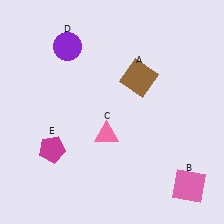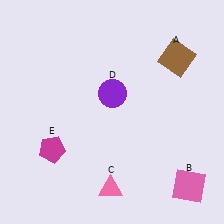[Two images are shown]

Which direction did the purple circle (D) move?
The purple circle (D) moved down.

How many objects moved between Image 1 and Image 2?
3 objects moved between the two images.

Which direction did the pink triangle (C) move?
The pink triangle (C) moved down.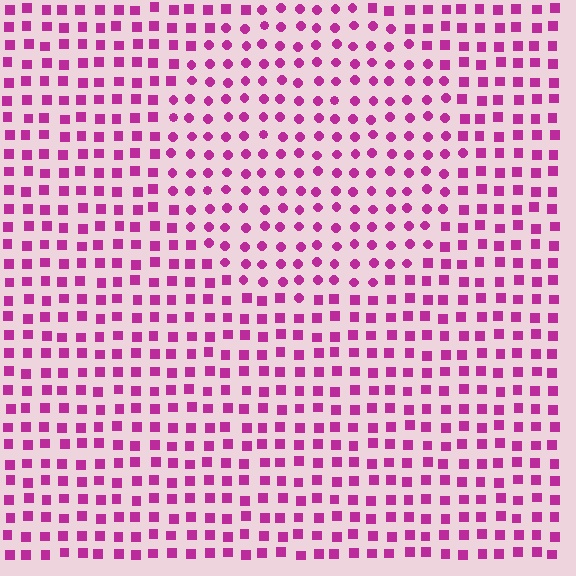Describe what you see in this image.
The image is filled with small magenta elements arranged in a uniform grid. A circle-shaped region contains circles, while the surrounding area contains squares. The boundary is defined purely by the change in element shape.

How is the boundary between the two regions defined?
The boundary is defined by a change in element shape: circles inside vs. squares outside. All elements share the same color and spacing.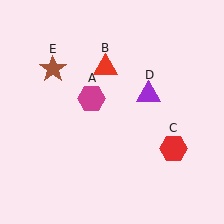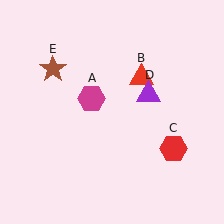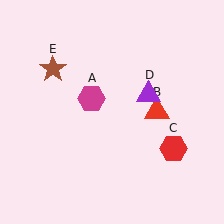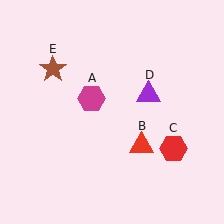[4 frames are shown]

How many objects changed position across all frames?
1 object changed position: red triangle (object B).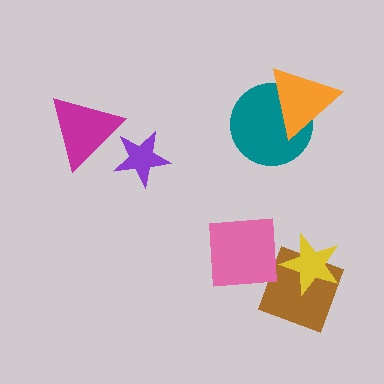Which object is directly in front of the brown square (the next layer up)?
The pink square is directly in front of the brown square.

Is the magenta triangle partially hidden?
Yes, it is partially covered by another shape.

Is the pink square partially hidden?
Yes, it is partially covered by another shape.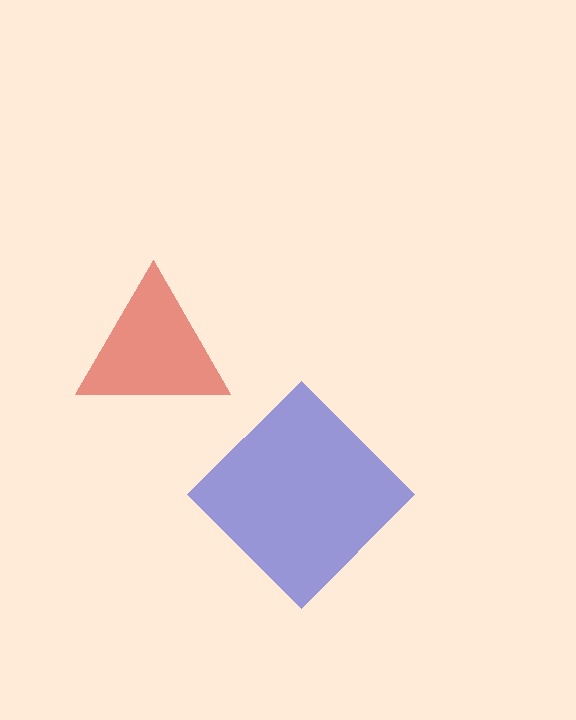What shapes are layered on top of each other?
The layered shapes are: a blue diamond, a red triangle.